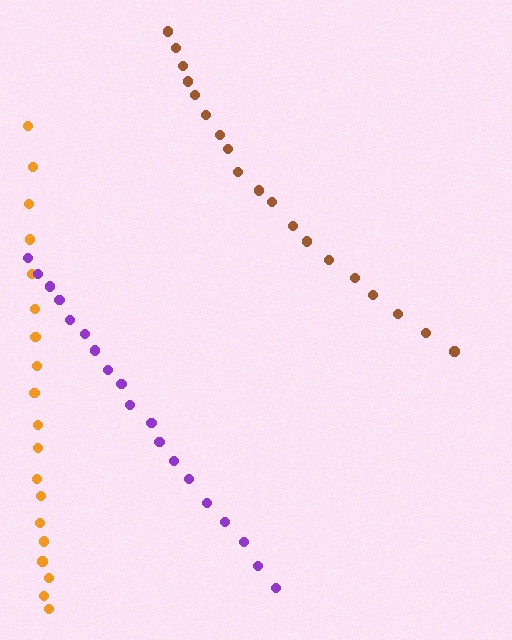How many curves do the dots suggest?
There are 3 distinct paths.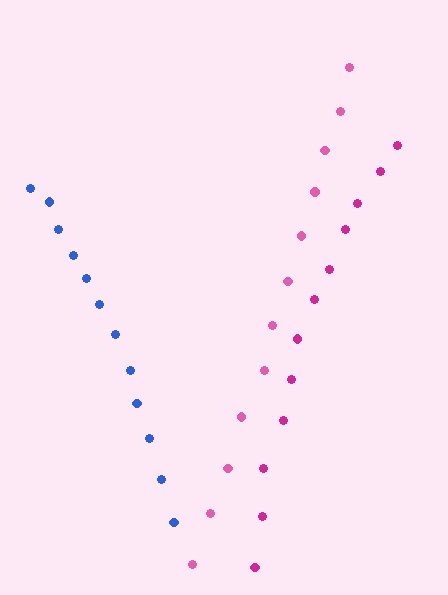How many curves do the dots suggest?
There are 3 distinct paths.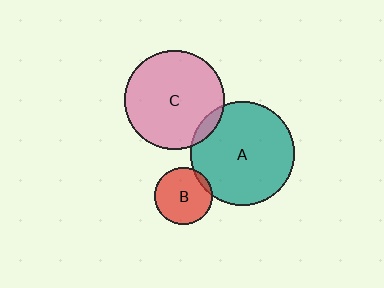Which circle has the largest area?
Circle A (teal).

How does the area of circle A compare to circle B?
Approximately 3.2 times.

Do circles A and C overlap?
Yes.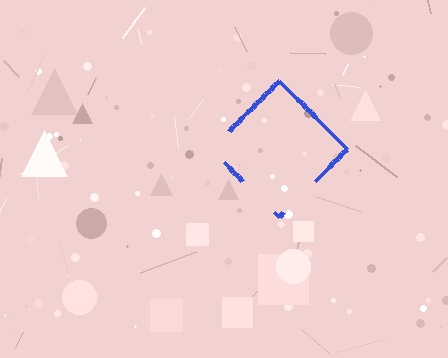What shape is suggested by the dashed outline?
The dashed outline suggests a diamond.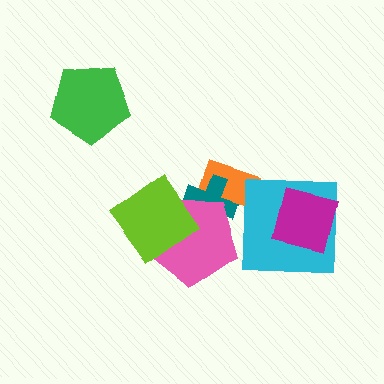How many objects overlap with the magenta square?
1 object overlaps with the magenta square.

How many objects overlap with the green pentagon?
0 objects overlap with the green pentagon.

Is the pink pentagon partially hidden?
Yes, it is partially covered by another shape.